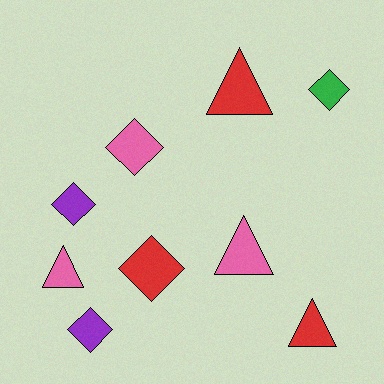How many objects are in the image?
There are 9 objects.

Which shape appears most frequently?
Diamond, with 5 objects.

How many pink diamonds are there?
There is 1 pink diamond.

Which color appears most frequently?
Pink, with 3 objects.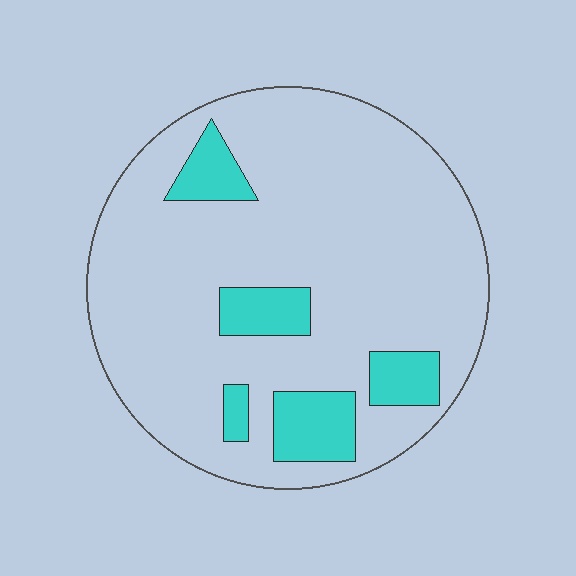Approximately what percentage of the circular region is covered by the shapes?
Approximately 15%.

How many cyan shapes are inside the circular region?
5.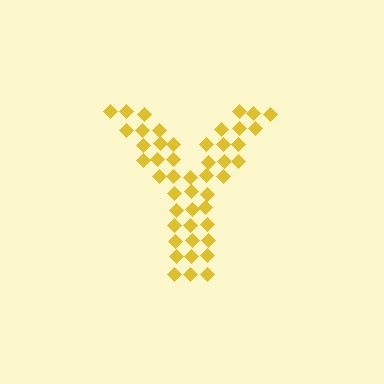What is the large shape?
The large shape is the letter Y.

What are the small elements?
The small elements are diamonds.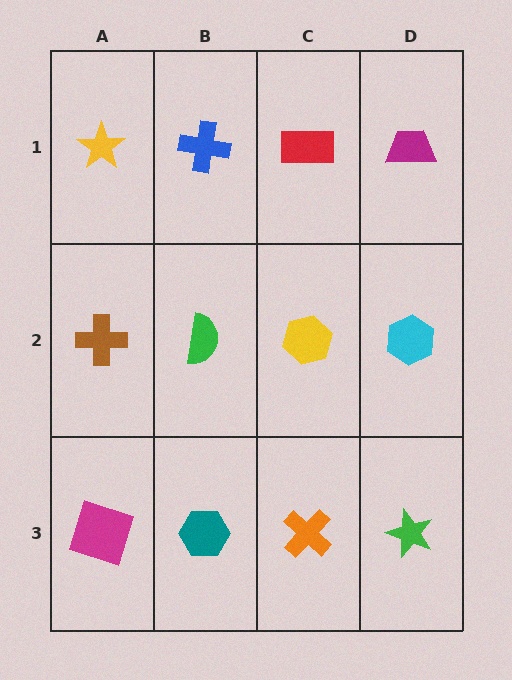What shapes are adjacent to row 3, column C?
A yellow hexagon (row 2, column C), a teal hexagon (row 3, column B), a green star (row 3, column D).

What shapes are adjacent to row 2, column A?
A yellow star (row 1, column A), a magenta square (row 3, column A), a green semicircle (row 2, column B).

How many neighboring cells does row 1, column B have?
3.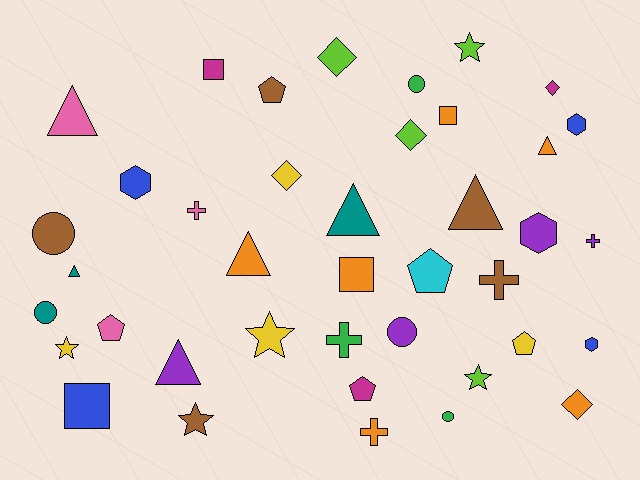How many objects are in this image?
There are 40 objects.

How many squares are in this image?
There are 4 squares.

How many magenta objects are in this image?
There are 3 magenta objects.